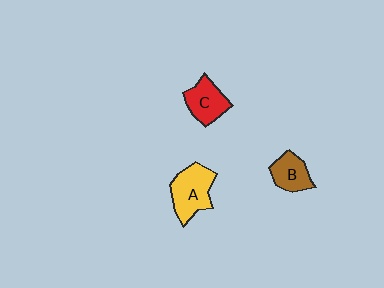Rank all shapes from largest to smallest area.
From largest to smallest: A (yellow), C (red), B (brown).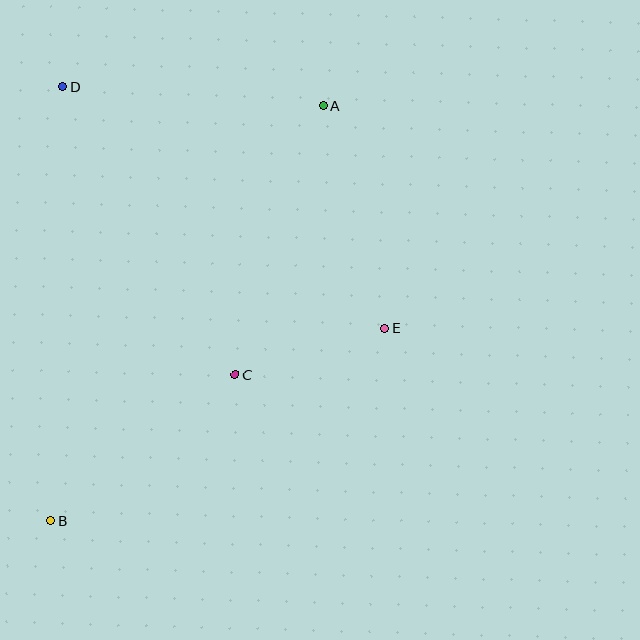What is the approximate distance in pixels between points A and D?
The distance between A and D is approximately 261 pixels.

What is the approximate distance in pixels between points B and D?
The distance between B and D is approximately 434 pixels.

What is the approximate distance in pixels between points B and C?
The distance between B and C is approximately 235 pixels.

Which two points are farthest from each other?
Points A and B are farthest from each other.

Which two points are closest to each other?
Points C and E are closest to each other.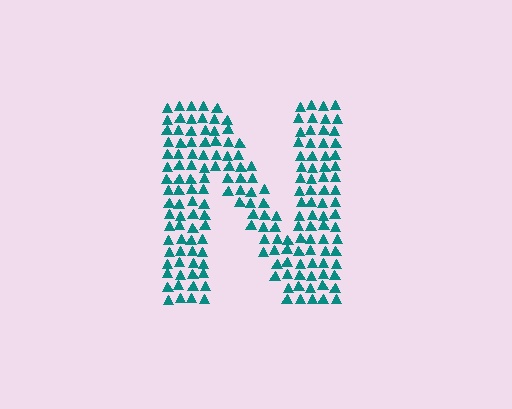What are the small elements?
The small elements are triangles.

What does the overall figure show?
The overall figure shows the letter N.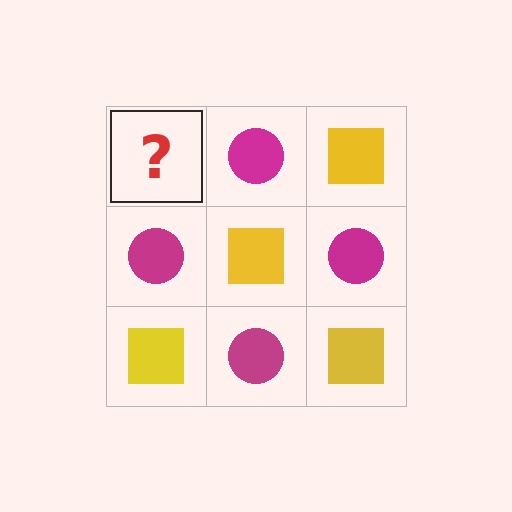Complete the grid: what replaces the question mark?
The question mark should be replaced with a yellow square.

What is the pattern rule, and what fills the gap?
The rule is that it alternates yellow square and magenta circle in a checkerboard pattern. The gap should be filled with a yellow square.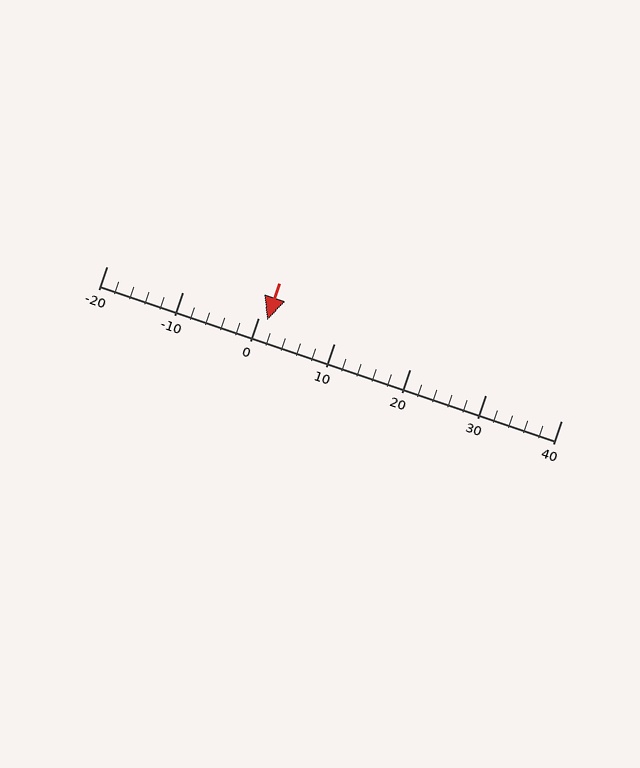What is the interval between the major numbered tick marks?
The major tick marks are spaced 10 units apart.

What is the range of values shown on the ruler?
The ruler shows values from -20 to 40.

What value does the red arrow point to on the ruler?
The red arrow points to approximately 1.